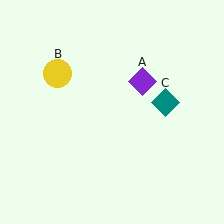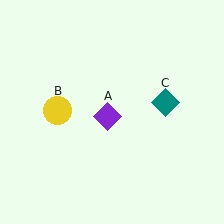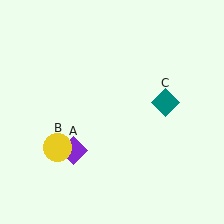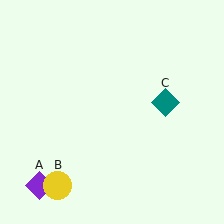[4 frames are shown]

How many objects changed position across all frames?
2 objects changed position: purple diamond (object A), yellow circle (object B).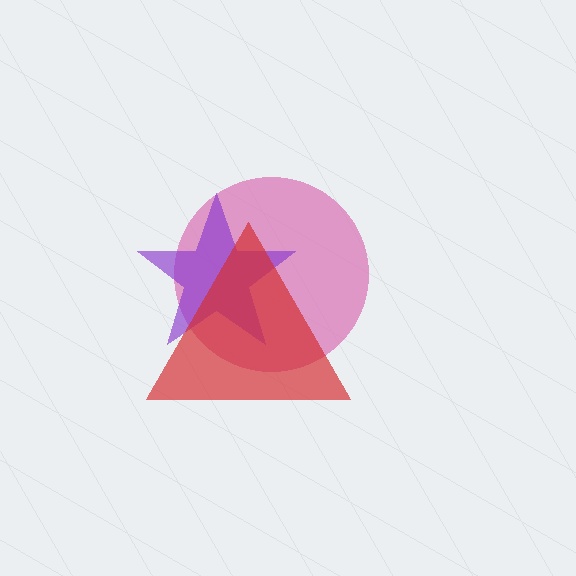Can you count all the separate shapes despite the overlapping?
Yes, there are 3 separate shapes.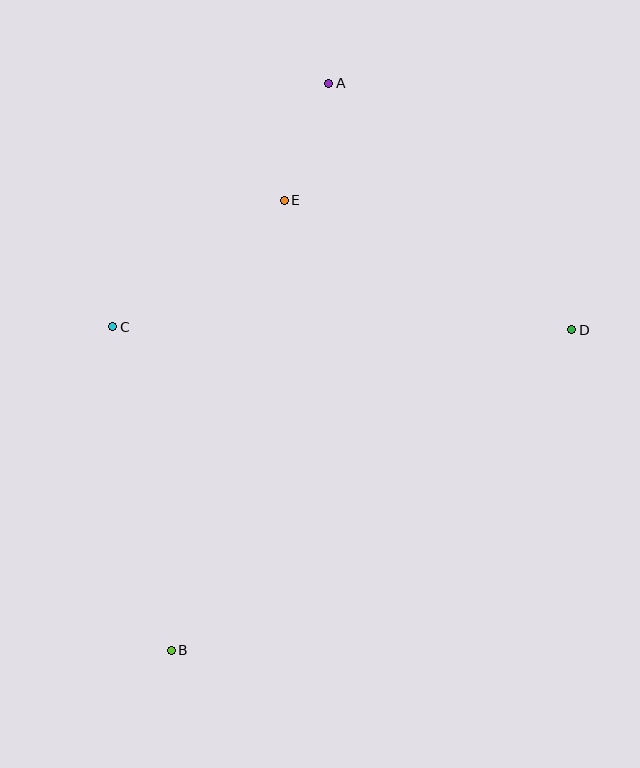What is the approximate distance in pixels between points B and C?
The distance between B and C is approximately 329 pixels.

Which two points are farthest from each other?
Points A and B are farthest from each other.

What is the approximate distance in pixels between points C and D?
The distance between C and D is approximately 459 pixels.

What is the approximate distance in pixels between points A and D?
The distance between A and D is approximately 347 pixels.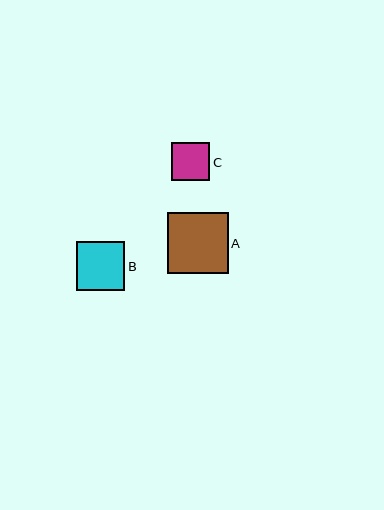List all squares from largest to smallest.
From largest to smallest: A, B, C.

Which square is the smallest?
Square C is the smallest with a size of approximately 38 pixels.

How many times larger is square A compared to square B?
Square A is approximately 1.2 times the size of square B.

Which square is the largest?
Square A is the largest with a size of approximately 60 pixels.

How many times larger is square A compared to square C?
Square A is approximately 1.6 times the size of square C.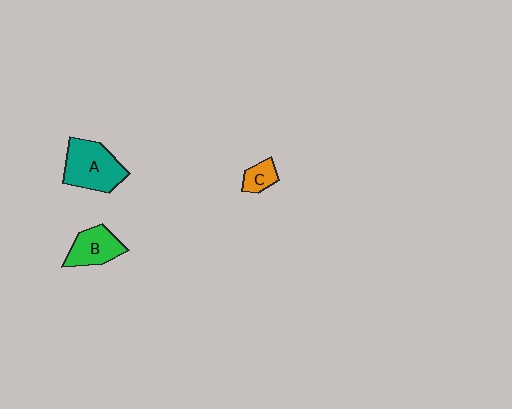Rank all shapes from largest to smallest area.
From largest to smallest: A (teal), B (green), C (orange).